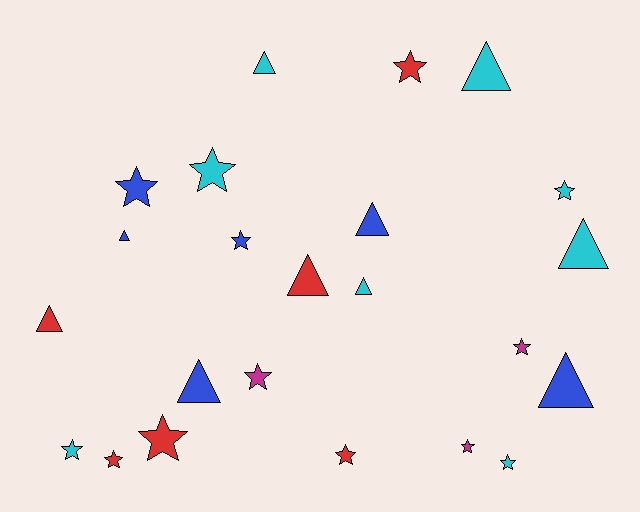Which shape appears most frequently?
Star, with 13 objects.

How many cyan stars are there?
There are 4 cyan stars.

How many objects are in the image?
There are 23 objects.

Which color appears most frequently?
Cyan, with 8 objects.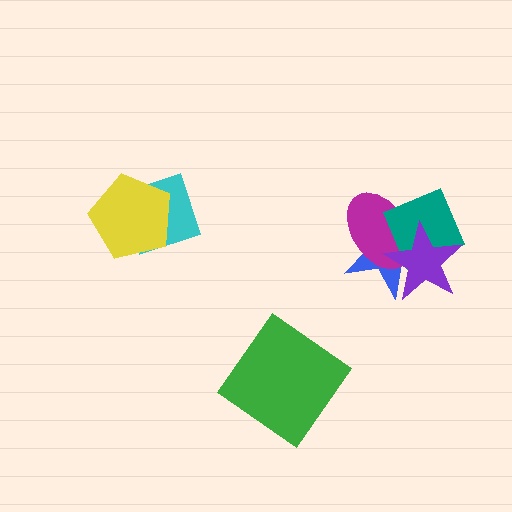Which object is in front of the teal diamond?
The purple star is in front of the teal diamond.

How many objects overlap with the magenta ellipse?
3 objects overlap with the magenta ellipse.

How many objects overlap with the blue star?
3 objects overlap with the blue star.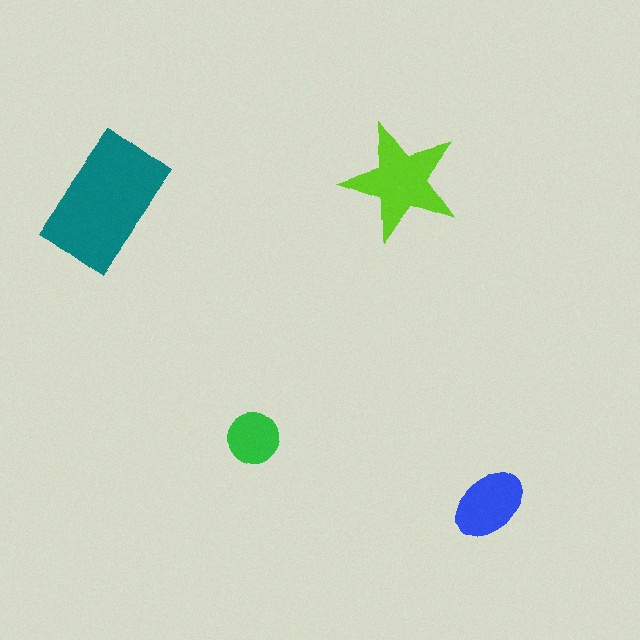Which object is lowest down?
The blue ellipse is bottommost.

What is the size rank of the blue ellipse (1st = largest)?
3rd.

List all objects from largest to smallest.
The teal rectangle, the lime star, the blue ellipse, the green circle.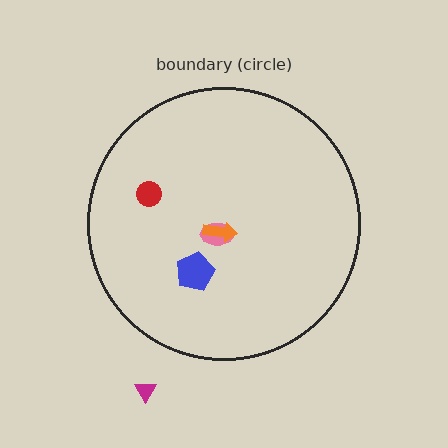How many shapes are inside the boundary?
4 inside, 1 outside.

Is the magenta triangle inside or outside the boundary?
Outside.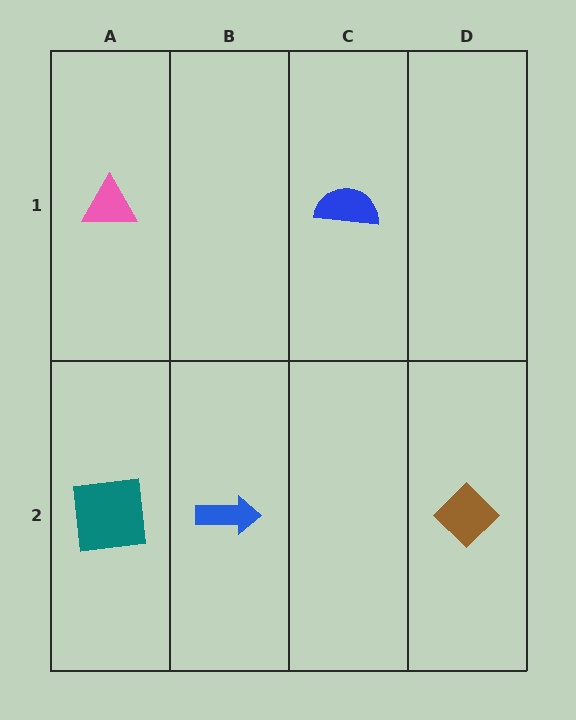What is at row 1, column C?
A blue semicircle.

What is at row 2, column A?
A teal square.